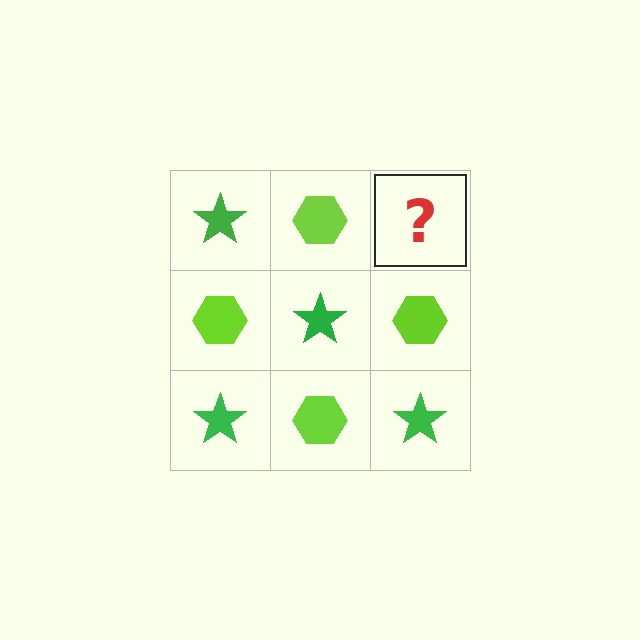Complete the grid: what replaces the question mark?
The question mark should be replaced with a green star.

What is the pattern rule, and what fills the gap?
The rule is that it alternates green star and lime hexagon in a checkerboard pattern. The gap should be filled with a green star.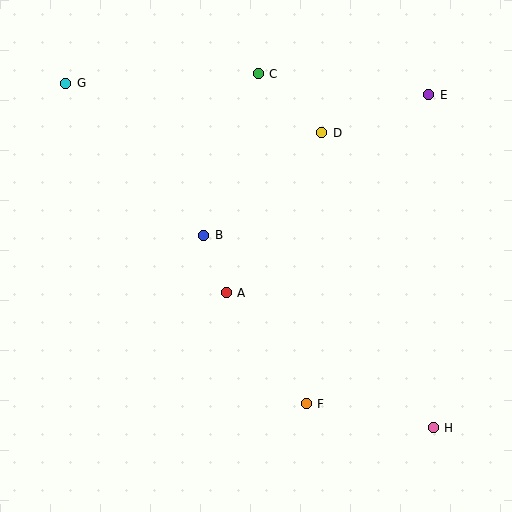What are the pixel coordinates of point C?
Point C is at (258, 74).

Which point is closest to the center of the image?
Point A at (226, 293) is closest to the center.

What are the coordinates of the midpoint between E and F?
The midpoint between E and F is at (367, 249).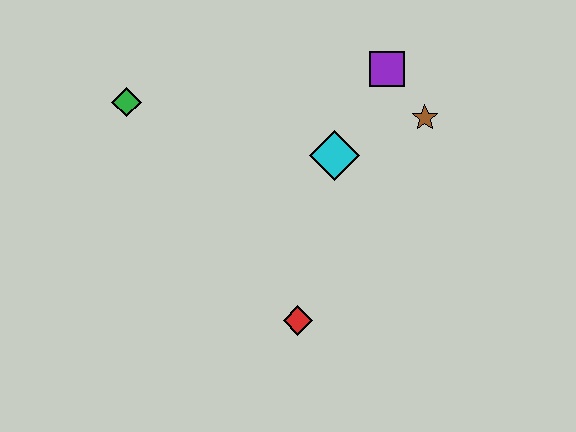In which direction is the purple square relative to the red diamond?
The purple square is above the red diamond.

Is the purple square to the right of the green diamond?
Yes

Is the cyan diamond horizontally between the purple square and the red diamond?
Yes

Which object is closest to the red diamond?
The cyan diamond is closest to the red diamond.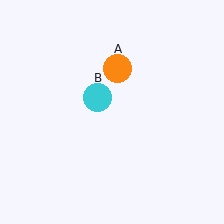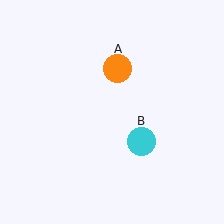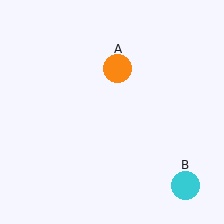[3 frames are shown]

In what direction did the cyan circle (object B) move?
The cyan circle (object B) moved down and to the right.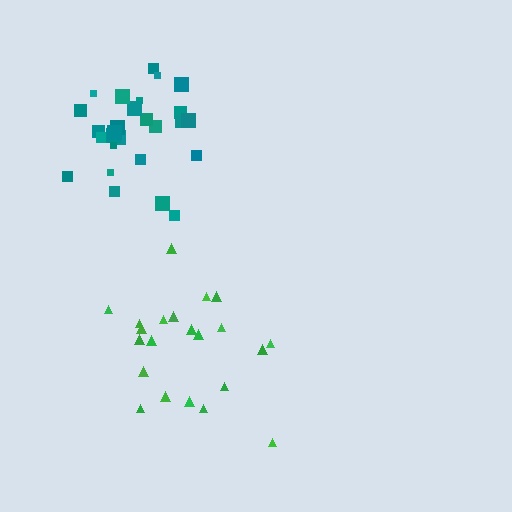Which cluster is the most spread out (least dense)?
Green.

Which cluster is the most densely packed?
Teal.